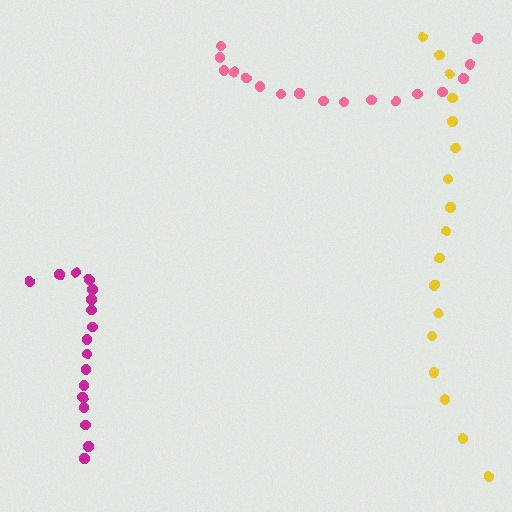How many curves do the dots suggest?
There are 3 distinct paths.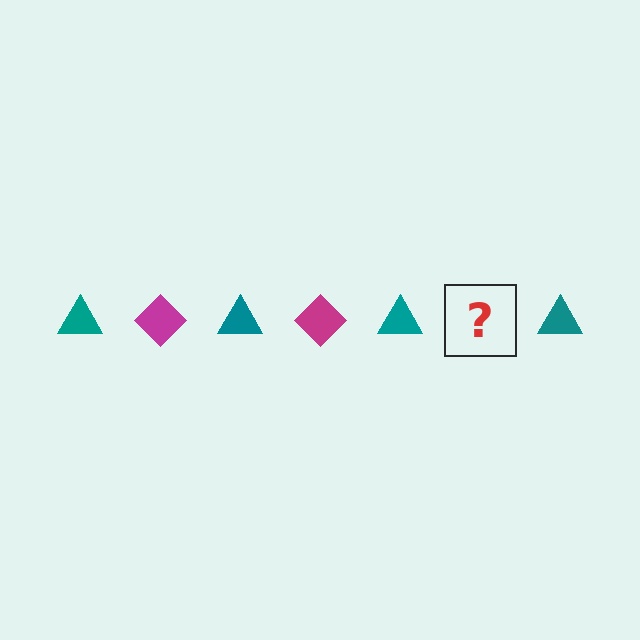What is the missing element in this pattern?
The missing element is a magenta diamond.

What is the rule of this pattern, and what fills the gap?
The rule is that the pattern alternates between teal triangle and magenta diamond. The gap should be filled with a magenta diamond.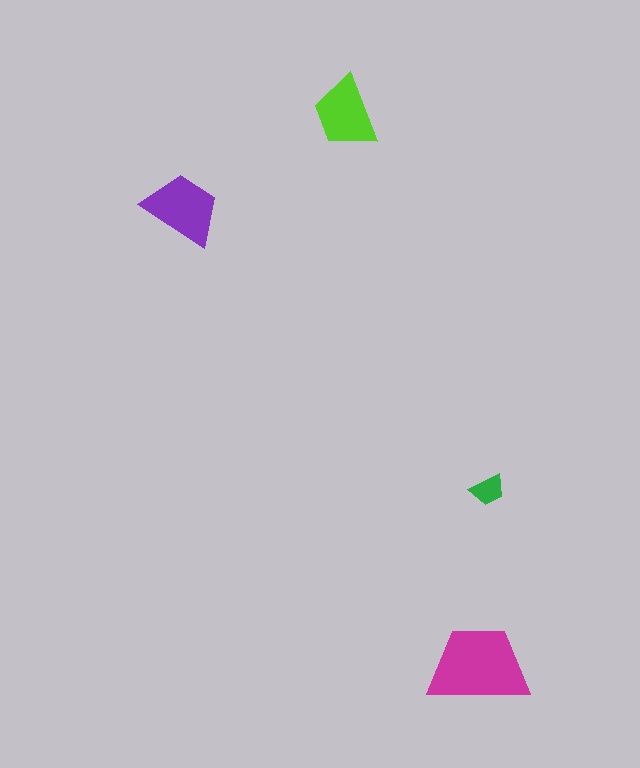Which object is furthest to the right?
The green trapezoid is rightmost.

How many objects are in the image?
There are 4 objects in the image.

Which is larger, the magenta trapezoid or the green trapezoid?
The magenta one.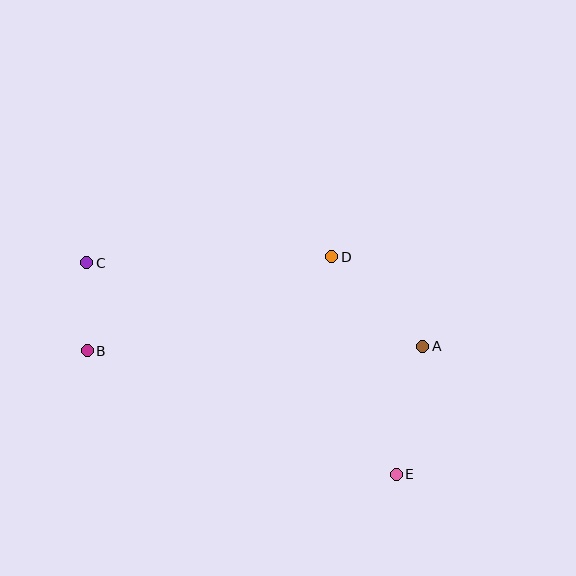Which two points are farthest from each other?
Points C and E are farthest from each other.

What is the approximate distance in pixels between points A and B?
The distance between A and B is approximately 336 pixels.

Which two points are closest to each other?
Points B and C are closest to each other.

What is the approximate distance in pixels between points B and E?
The distance between B and E is approximately 333 pixels.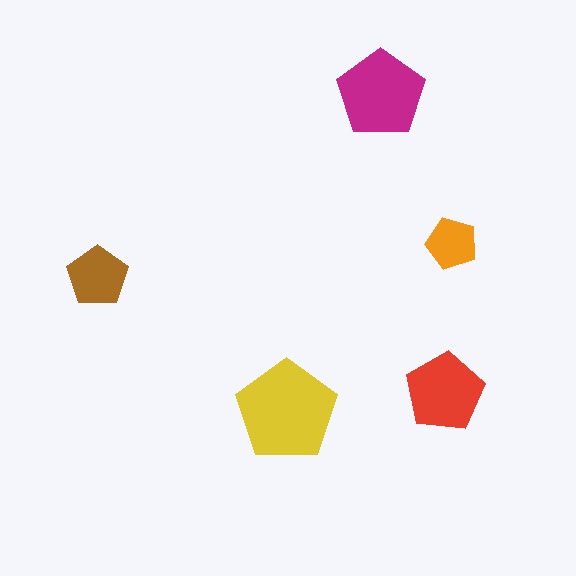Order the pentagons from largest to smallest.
the yellow one, the magenta one, the red one, the brown one, the orange one.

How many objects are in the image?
There are 5 objects in the image.